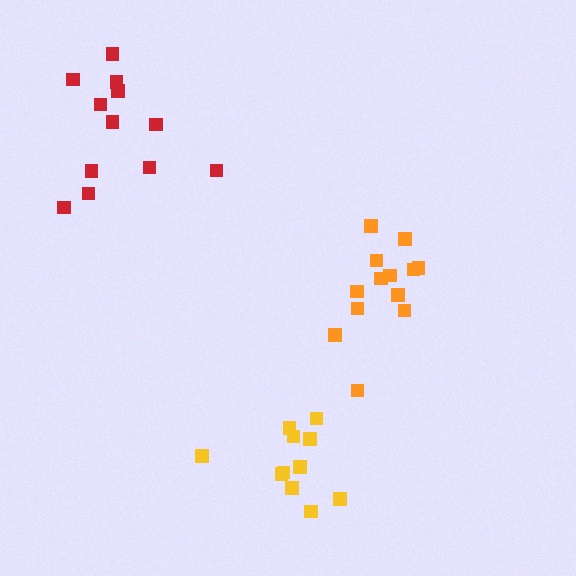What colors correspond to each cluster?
The clusters are colored: yellow, red, orange.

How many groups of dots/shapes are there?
There are 3 groups.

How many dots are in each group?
Group 1: 11 dots, Group 2: 12 dots, Group 3: 13 dots (36 total).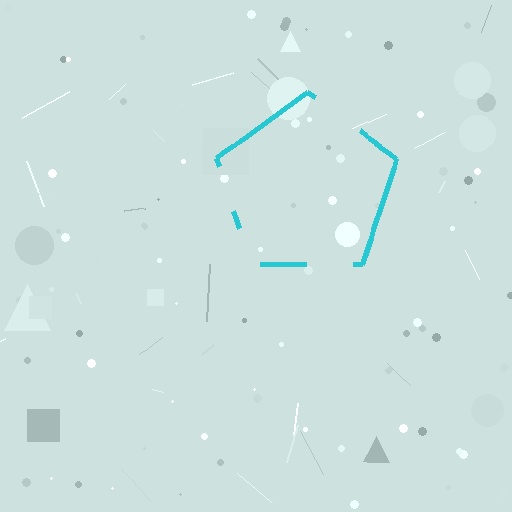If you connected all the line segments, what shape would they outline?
They would outline a pentagon.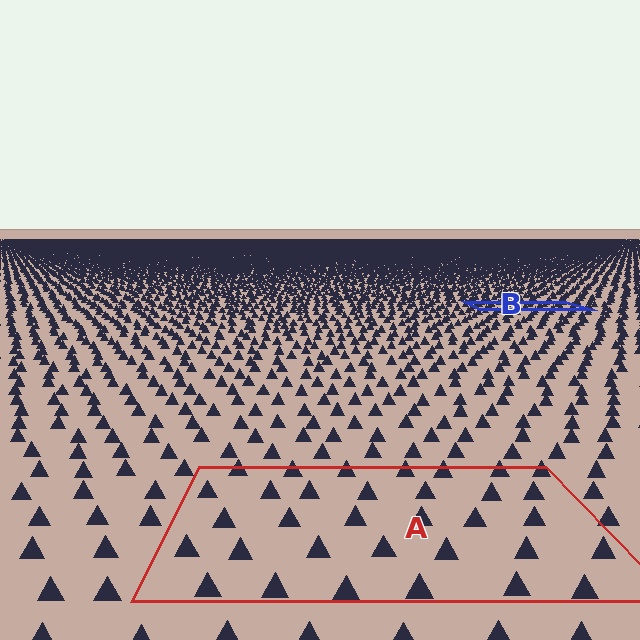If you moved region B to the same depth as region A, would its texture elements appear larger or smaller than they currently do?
They would appear larger. At a closer depth, the same texture elements are projected at a bigger on-screen size.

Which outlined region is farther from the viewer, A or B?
Region B is farther from the viewer — the texture elements inside it appear smaller and more densely packed.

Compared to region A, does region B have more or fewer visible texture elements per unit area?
Region B has more texture elements per unit area — they are packed more densely because it is farther away.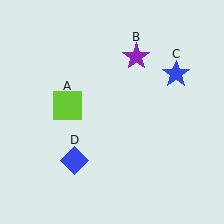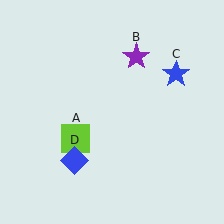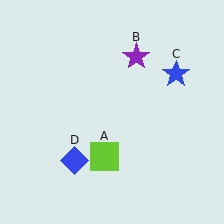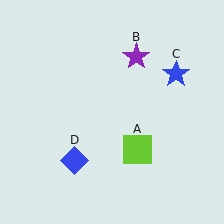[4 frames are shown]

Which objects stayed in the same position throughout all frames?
Purple star (object B) and blue star (object C) and blue diamond (object D) remained stationary.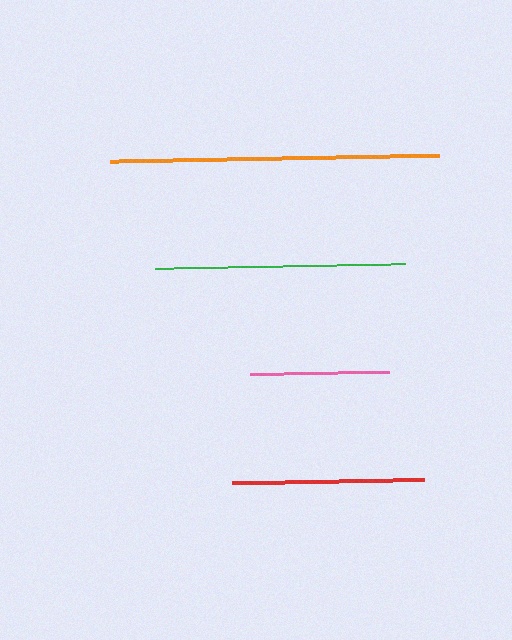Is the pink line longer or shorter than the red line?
The red line is longer than the pink line.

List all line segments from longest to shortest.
From longest to shortest: orange, green, red, pink.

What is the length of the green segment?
The green segment is approximately 250 pixels long.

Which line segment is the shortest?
The pink line is the shortest at approximately 139 pixels.